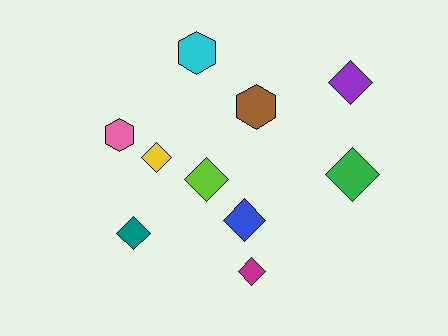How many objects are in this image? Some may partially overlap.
There are 10 objects.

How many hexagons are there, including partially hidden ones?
There are 3 hexagons.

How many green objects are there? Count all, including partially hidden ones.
There is 1 green object.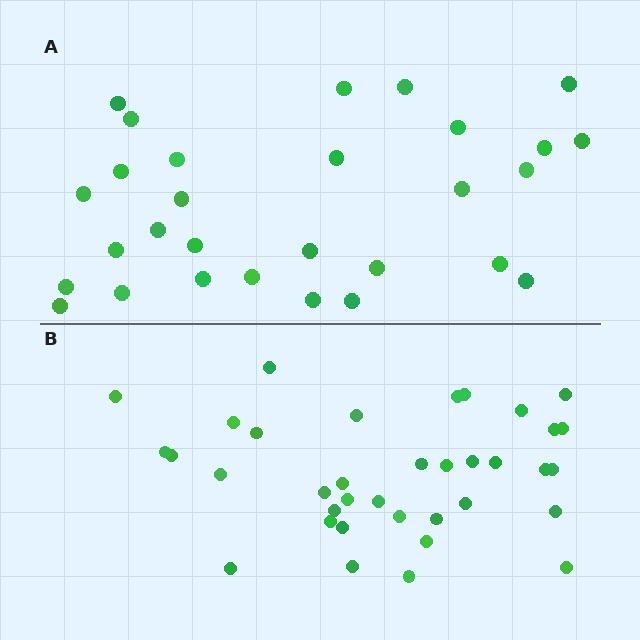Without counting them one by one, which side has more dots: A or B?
Region B (the bottom region) has more dots.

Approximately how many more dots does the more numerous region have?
Region B has roughly 8 or so more dots than region A.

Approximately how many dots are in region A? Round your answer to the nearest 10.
About 30 dots. (The exact count is 29, which rounds to 30.)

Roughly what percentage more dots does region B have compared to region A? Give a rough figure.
About 25% more.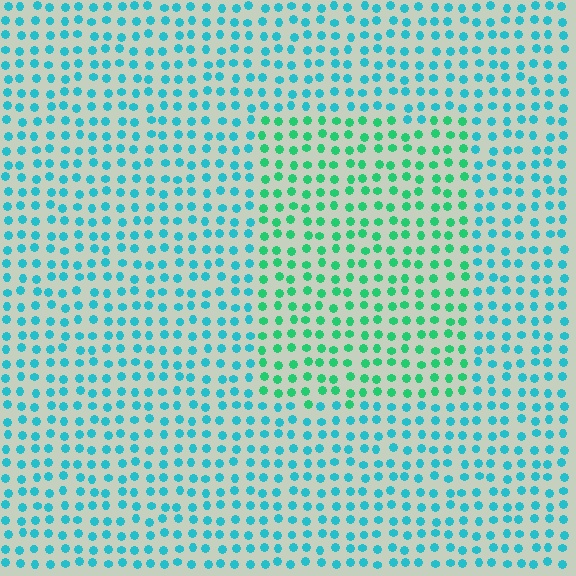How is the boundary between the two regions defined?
The boundary is defined purely by a slight shift in hue (about 38 degrees). Spacing, size, and orientation are identical on both sides.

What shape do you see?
I see a rectangle.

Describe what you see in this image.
The image is filled with small cyan elements in a uniform arrangement. A rectangle-shaped region is visible where the elements are tinted to a slightly different hue, forming a subtle color boundary.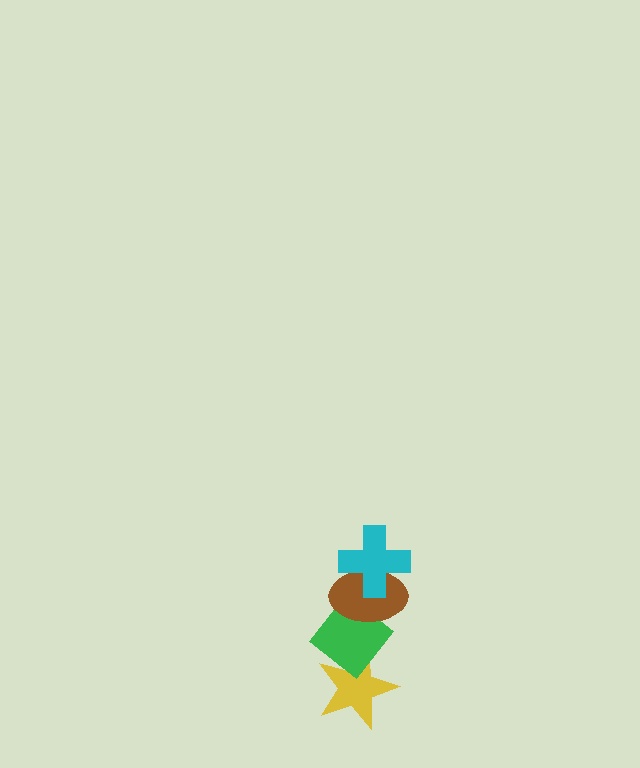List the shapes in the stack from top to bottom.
From top to bottom: the cyan cross, the brown ellipse, the green diamond, the yellow star.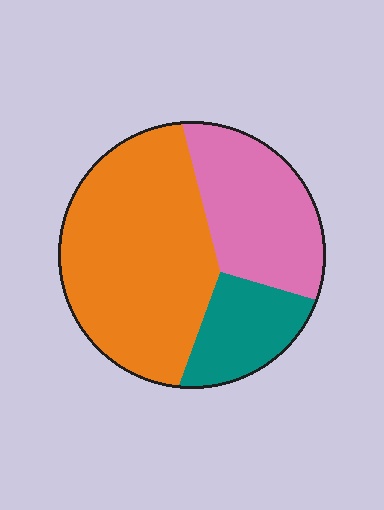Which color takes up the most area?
Orange, at roughly 55%.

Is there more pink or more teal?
Pink.